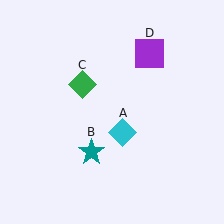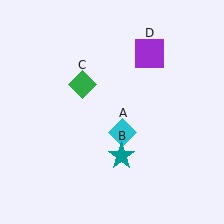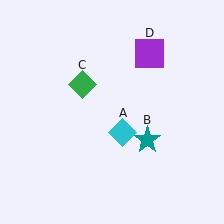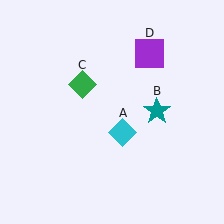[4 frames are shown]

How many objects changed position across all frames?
1 object changed position: teal star (object B).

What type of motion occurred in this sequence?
The teal star (object B) rotated counterclockwise around the center of the scene.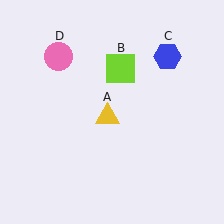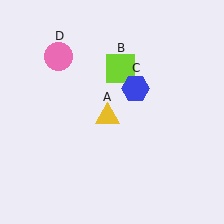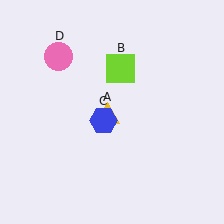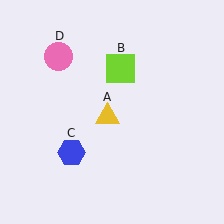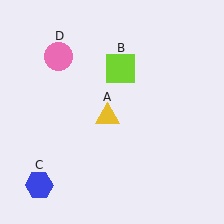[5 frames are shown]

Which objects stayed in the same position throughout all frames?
Yellow triangle (object A) and lime square (object B) and pink circle (object D) remained stationary.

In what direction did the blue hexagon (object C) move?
The blue hexagon (object C) moved down and to the left.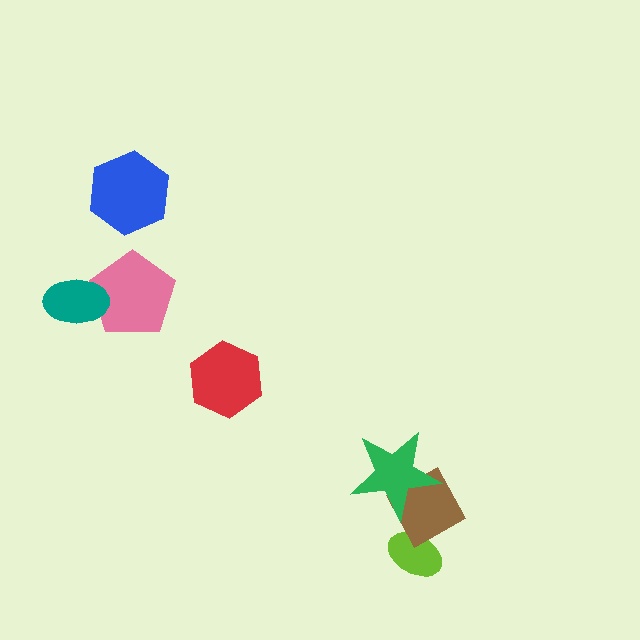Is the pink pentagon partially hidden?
Yes, it is partially covered by another shape.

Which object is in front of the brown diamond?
The green star is in front of the brown diamond.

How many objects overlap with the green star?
1 object overlaps with the green star.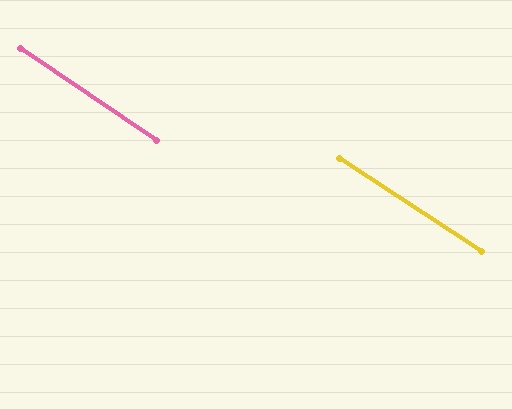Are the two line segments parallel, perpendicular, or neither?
Parallel — their directions differ by only 1.2°.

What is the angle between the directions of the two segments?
Approximately 1 degree.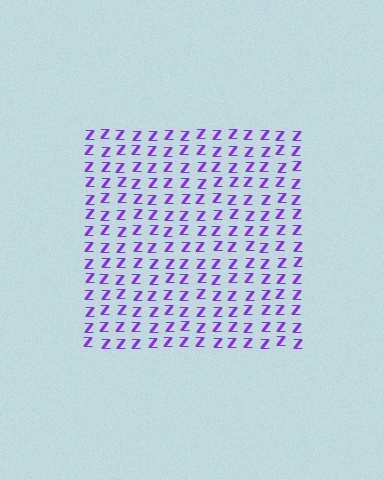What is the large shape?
The large shape is a square.